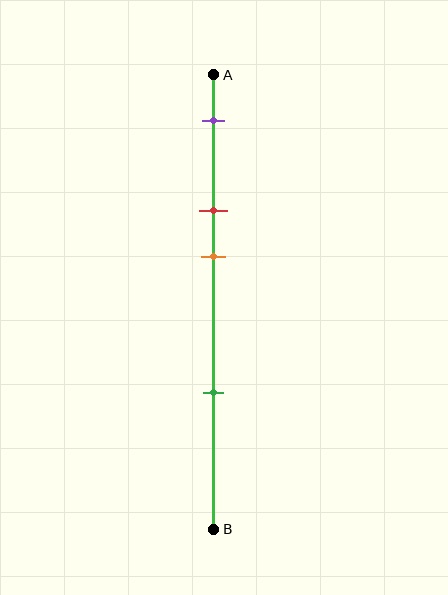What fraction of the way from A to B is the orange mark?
The orange mark is approximately 40% (0.4) of the way from A to B.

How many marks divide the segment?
There are 4 marks dividing the segment.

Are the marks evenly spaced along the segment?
No, the marks are not evenly spaced.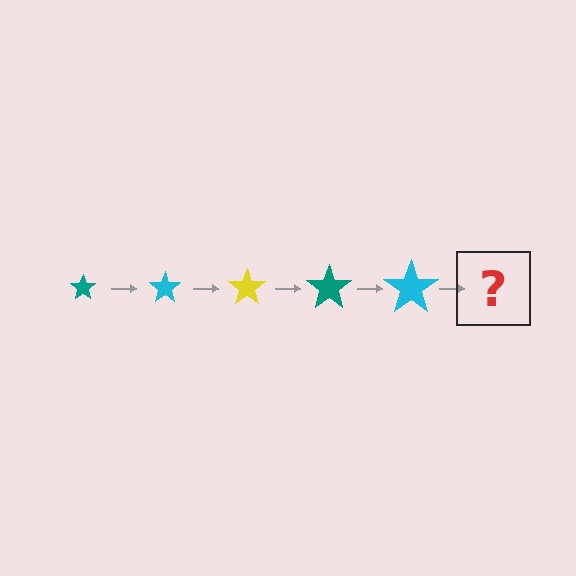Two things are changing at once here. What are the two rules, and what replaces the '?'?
The two rules are that the star grows larger each step and the color cycles through teal, cyan, and yellow. The '?' should be a yellow star, larger than the previous one.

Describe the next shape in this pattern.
It should be a yellow star, larger than the previous one.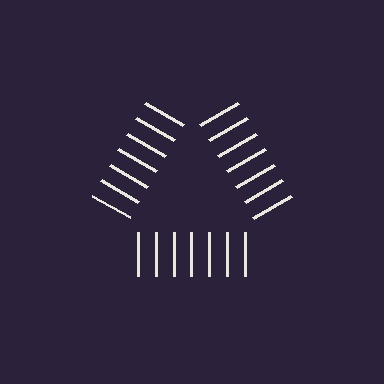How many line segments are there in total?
21 — 7 along each of the 3 edges.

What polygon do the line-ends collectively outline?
An illusory triangle — the line segments terminate on its edges but no continuous stroke is drawn.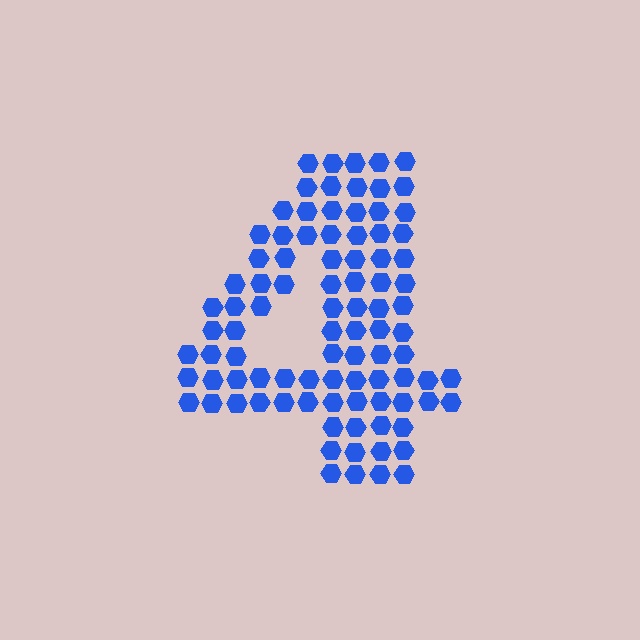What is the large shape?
The large shape is the digit 4.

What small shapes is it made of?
It is made of small hexagons.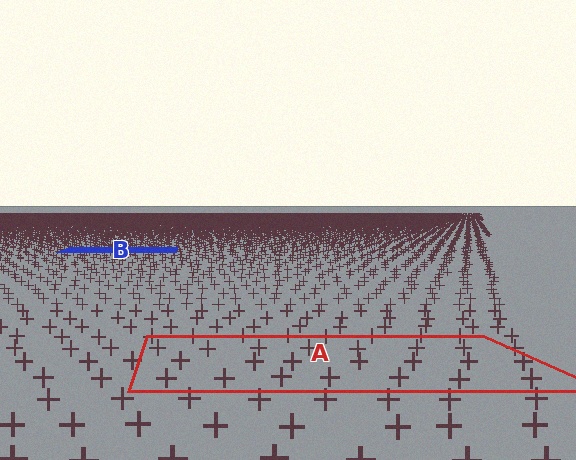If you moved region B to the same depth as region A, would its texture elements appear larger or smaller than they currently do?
They would appear larger. At a closer depth, the same texture elements are projected at a bigger on-screen size.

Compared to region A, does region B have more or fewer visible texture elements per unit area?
Region B has more texture elements per unit area — they are packed more densely because it is farther away.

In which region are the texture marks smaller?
The texture marks are smaller in region B, because it is farther away.